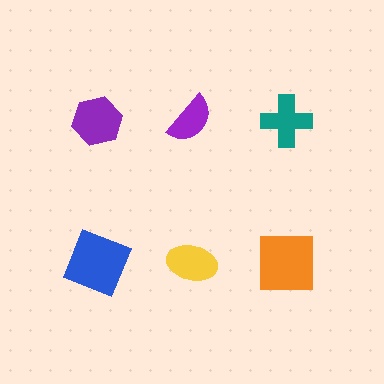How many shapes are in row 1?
3 shapes.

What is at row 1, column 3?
A teal cross.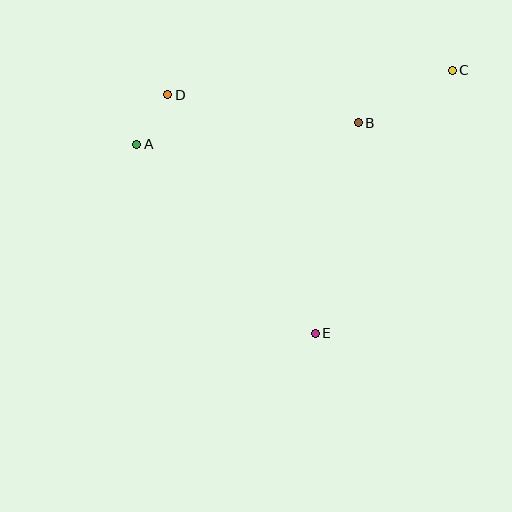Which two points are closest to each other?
Points A and D are closest to each other.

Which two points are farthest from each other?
Points A and C are farthest from each other.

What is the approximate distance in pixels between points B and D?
The distance between B and D is approximately 193 pixels.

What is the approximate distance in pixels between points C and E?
The distance between C and E is approximately 296 pixels.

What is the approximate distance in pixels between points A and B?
The distance between A and B is approximately 222 pixels.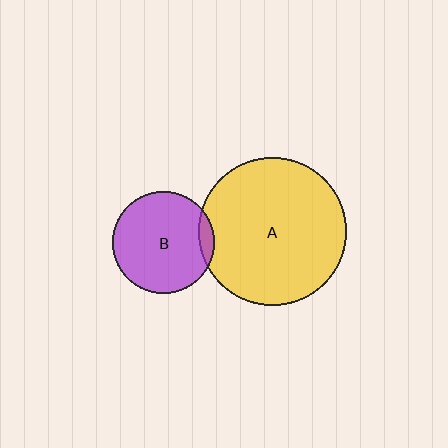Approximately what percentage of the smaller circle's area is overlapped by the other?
Approximately 10%.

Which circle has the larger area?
Circle A (yellow).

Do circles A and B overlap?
Yes.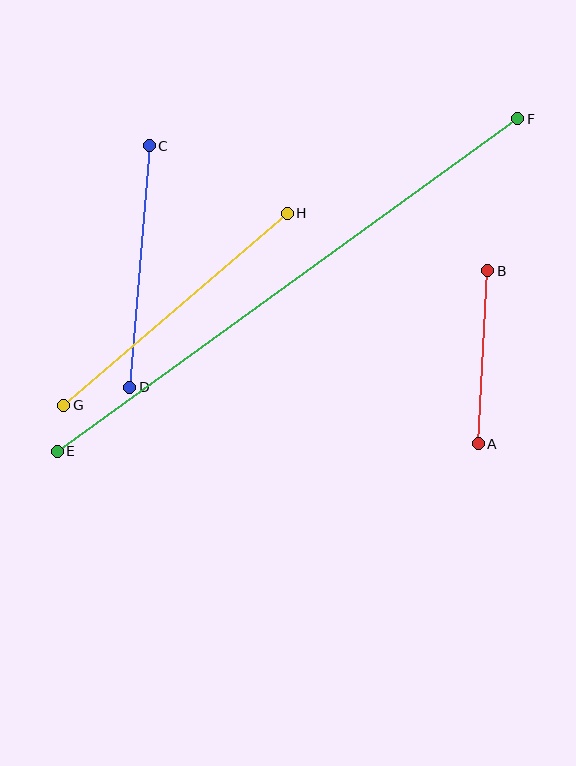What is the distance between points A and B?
The distance is approximately 173 pixels.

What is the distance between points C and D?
The distance is approximately 242 pixels.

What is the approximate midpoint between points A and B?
The midpoint is at approximately (483, 357) pixels.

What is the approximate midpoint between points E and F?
The midpoint is at approximately (287, 285) pixels.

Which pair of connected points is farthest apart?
Points E and F are farthest apart.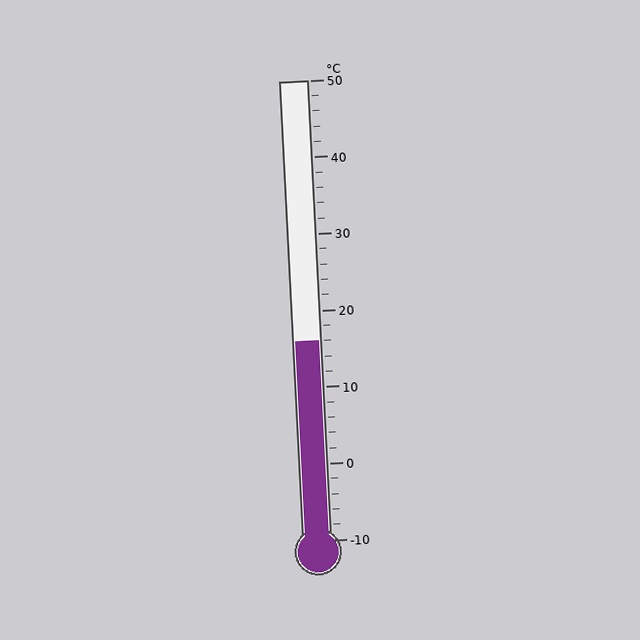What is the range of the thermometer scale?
The thermometer scale ranges from -10°C to 50°C.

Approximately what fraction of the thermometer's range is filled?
The thermometer is filled to approximately 45% of its range.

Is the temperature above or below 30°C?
The temperature is below 30°C.